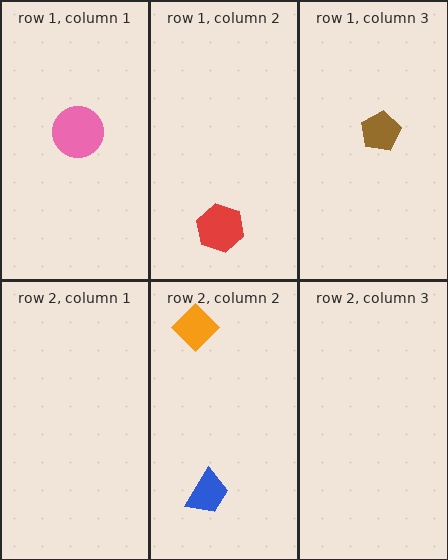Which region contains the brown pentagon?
The row 1, column 3 region.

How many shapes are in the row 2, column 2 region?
2.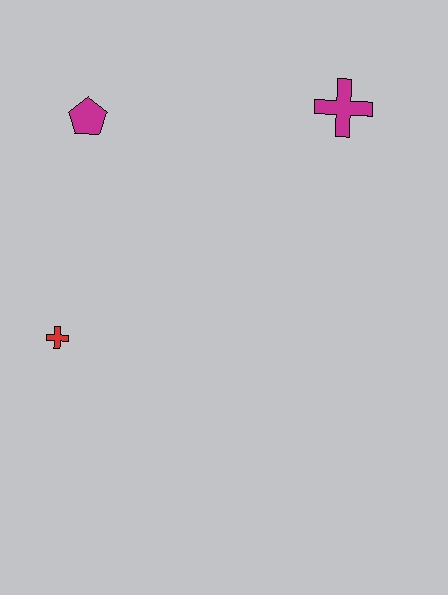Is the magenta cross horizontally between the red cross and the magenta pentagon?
No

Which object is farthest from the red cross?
The magenta cross is farthest from the red cross.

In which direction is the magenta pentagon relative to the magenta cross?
The magenta pentagon is to the left of the magenta cross.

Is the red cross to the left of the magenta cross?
Yes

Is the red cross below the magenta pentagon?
Yes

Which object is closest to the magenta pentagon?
The red cross is closest to the magenta pentagon.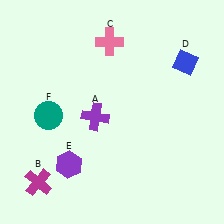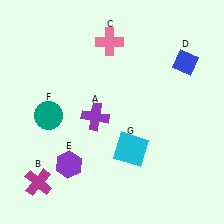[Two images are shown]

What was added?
A cyan square (G) was added in Image 2.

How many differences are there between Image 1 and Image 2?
There is 1 difference between the two images.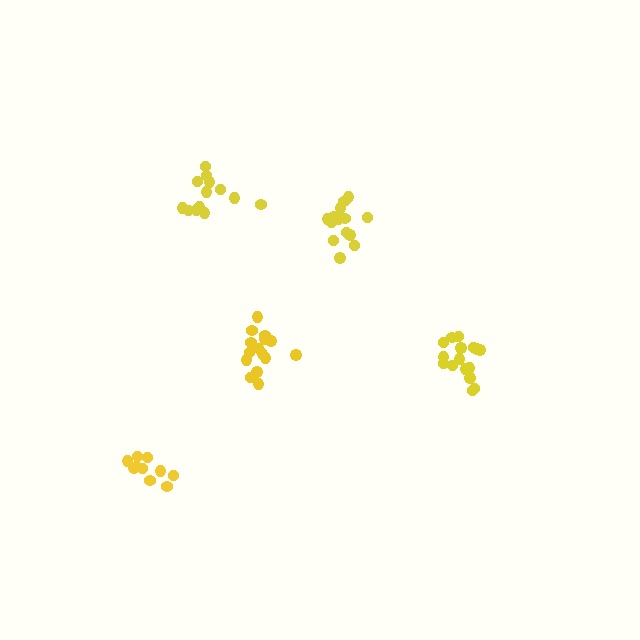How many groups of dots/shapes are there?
There are 5 groups.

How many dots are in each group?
Group 1: 10 dots, Group 2: 16 dots, Group 3: 14 dots, Group 4: 13 dots, Group 5: 15 dots (68 total).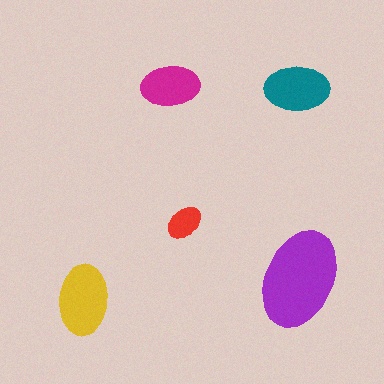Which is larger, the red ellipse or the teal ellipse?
The teal one.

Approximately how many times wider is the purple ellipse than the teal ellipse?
About 1.5 times wider.